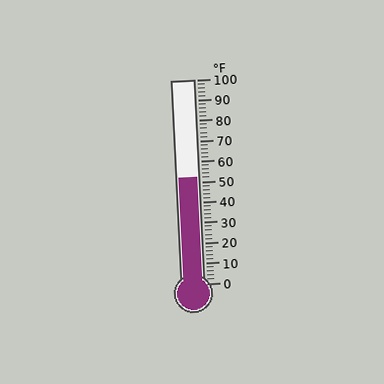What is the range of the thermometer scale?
The thermometer scale ranges from 0°F to 100°F.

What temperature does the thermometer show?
The thermometer shows approximately 52°F.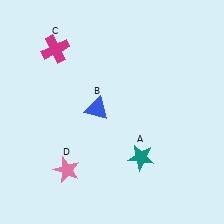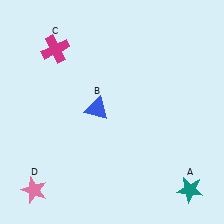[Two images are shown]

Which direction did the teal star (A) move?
The teal star (A) moved right.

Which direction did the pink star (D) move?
The pink star (D) moved left.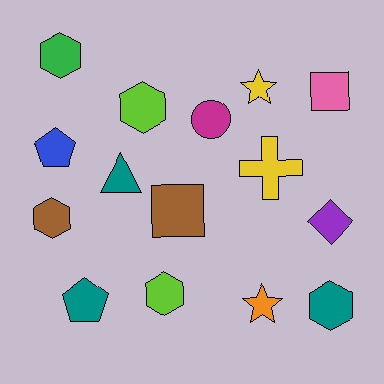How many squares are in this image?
There are 2 squares.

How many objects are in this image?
There are 15 objects.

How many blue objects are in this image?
There is 1 blue object.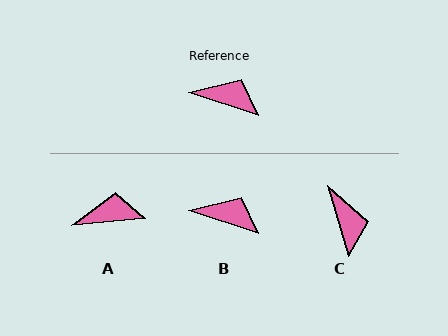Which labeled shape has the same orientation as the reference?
B.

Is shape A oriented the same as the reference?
No, it is off by about 23 degrees.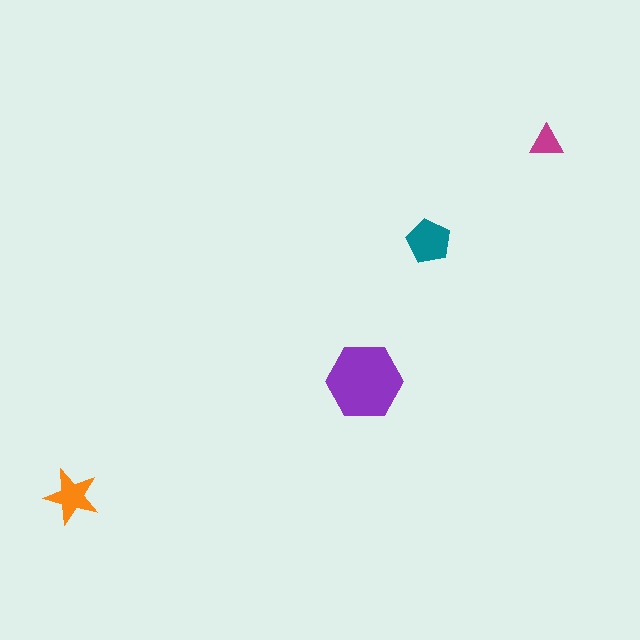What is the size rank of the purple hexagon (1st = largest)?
1st.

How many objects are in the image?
There are 4 objects in the image.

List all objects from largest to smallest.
The purple hexagon, the teal pentagon, the orange star, the magenta triangle.